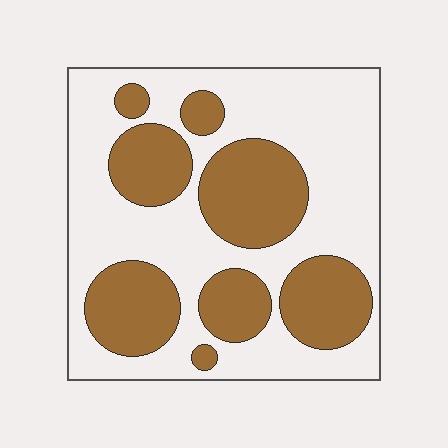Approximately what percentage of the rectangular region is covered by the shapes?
Approximately 40%.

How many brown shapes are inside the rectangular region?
8.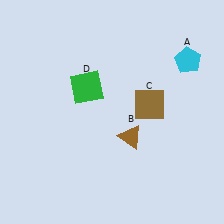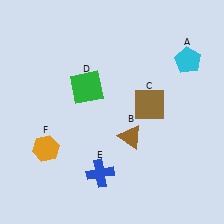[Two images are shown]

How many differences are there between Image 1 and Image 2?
There are 2 differences between the two images.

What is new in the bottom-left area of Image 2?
A blue cross (E) was added in the bottom-left area of Image 2.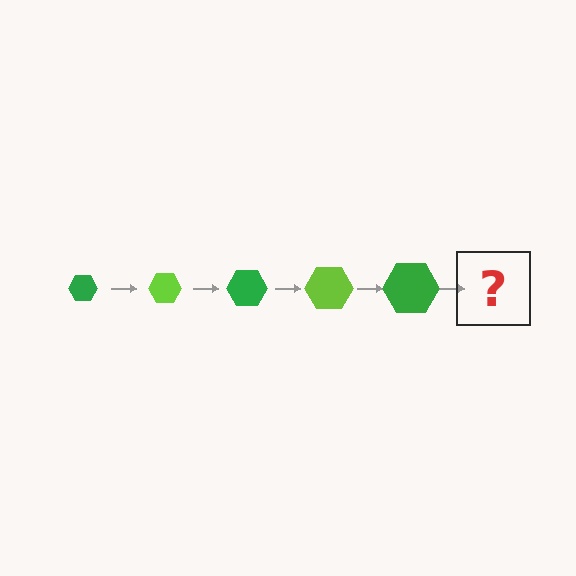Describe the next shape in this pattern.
It should be a lime hexagon, larger than the previous one.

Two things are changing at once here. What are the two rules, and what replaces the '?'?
The two rules are that the hexagon grows larger each step and the color cycles through green and lime. The '?' should be a lime hexagon, larger than the previous one.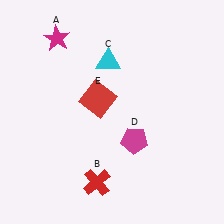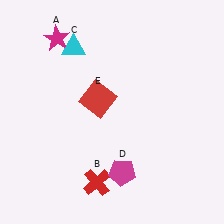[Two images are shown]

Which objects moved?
The objects that moved are: the cyan triangle (C), the magenta pentagon (D).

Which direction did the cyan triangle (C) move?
The cyan triangle (C) moved left.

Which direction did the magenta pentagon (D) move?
The magenta pentagon (D) moved down.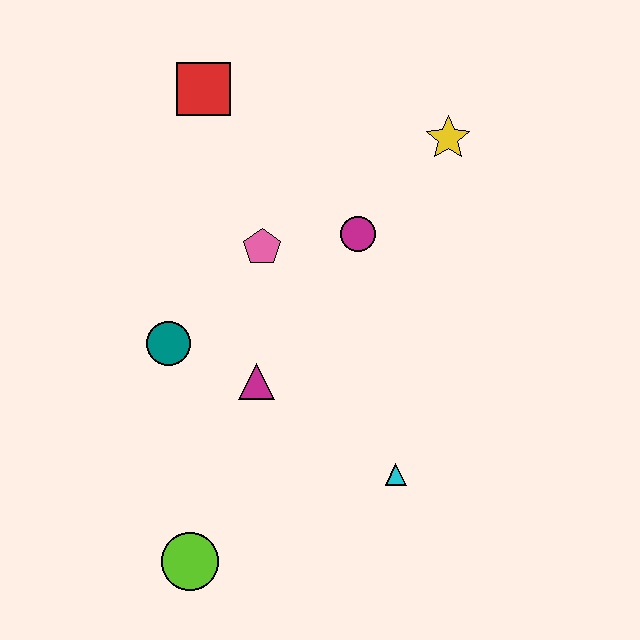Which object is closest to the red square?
The pink pentagon is closest to the red square.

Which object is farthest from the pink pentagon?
The lime circle is farthest from the pink pentagon.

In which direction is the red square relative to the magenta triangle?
The red square is above the magenta triangle.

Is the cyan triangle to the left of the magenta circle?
No